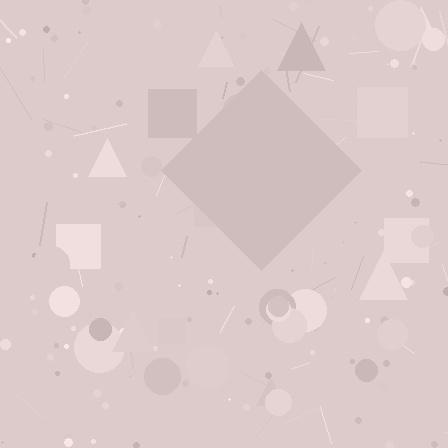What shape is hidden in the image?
A diamond is hidden in the image.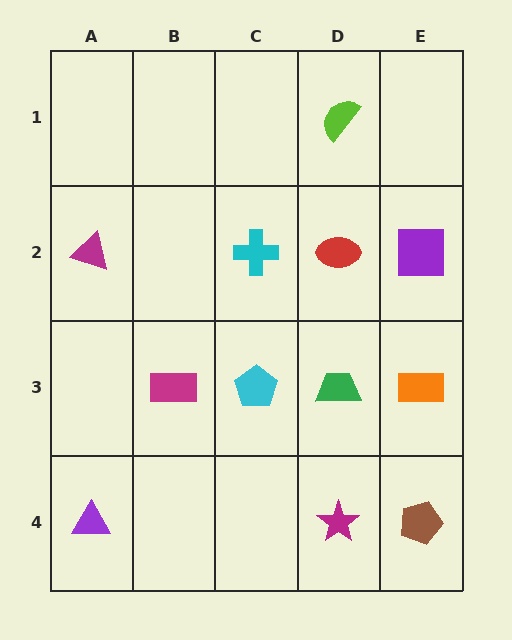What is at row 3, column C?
A cyan pentagon.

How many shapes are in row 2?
4 shapes.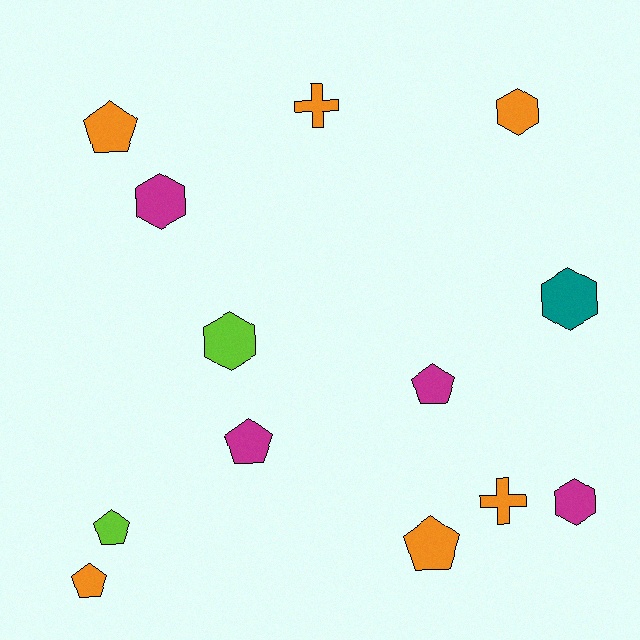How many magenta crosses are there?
There are no magenta crosses.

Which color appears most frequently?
Orange, with 6 objects.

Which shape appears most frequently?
Pentagon, with 6 objects.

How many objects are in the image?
There are 13 objects.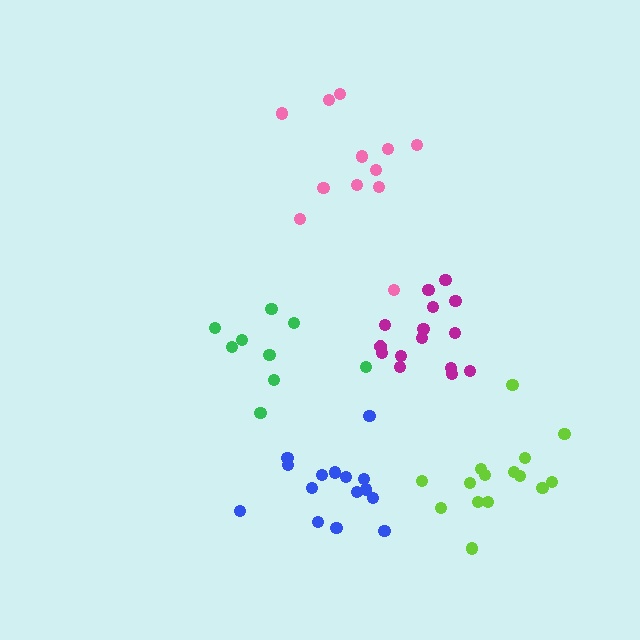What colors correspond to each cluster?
The clusters are colored: lime, blue, pink, green, magenta.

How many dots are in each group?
Group 1: 15 dots, Group 2: 15 dots, Group 3: 12 dots, Group 4: 9 dots, Group 5: 15 dots (66 total).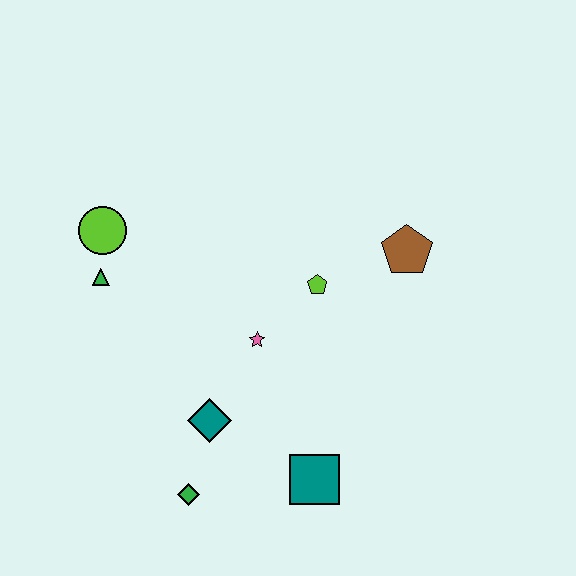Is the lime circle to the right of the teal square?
No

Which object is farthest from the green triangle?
The brown pentagon is farthest from the green triangle.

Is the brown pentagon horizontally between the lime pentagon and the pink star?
No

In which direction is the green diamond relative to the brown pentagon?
The green diamond is below the brown pentagon.